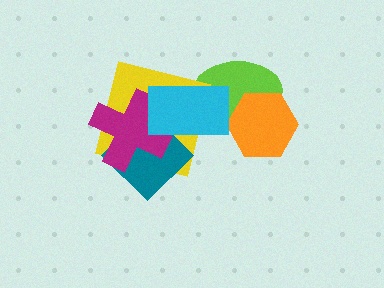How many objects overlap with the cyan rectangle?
4 objects overlap with the cyan rectangle.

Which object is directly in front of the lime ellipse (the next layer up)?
The orange hexagon is directly in front of the lime ellipse.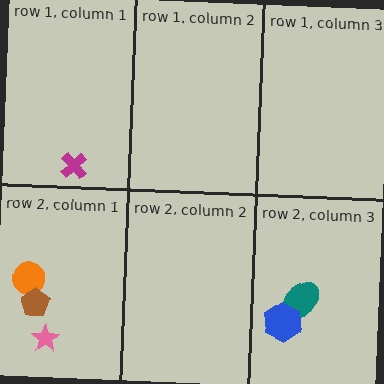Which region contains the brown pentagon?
The row 2, column 1 region.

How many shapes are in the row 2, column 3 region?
2.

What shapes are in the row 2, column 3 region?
The teal ellipse, the blue hexagon.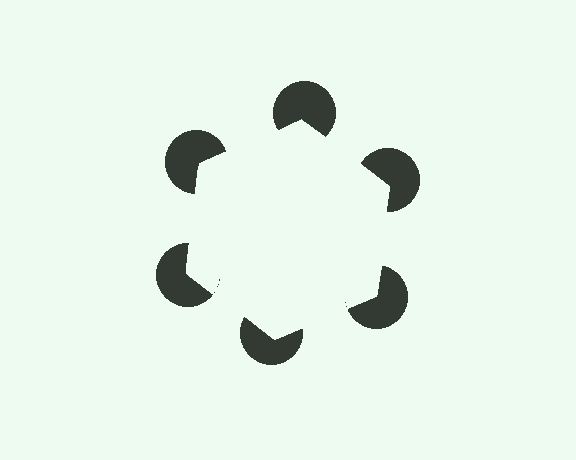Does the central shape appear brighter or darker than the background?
It typically appears slightly brighter than the background, even though no actual brightness change is drawn.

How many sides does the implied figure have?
6 sides.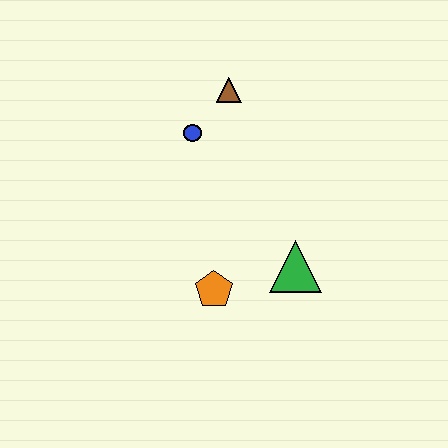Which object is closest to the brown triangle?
The blue circle is closest to the brown triangle.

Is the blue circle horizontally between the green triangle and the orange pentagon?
No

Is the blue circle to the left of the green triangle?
Yes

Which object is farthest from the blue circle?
The green triangle is farthest from the blue circle.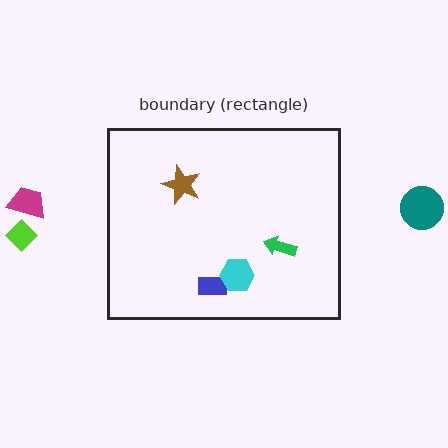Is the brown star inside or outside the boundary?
Inside.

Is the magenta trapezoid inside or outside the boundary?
Outside.